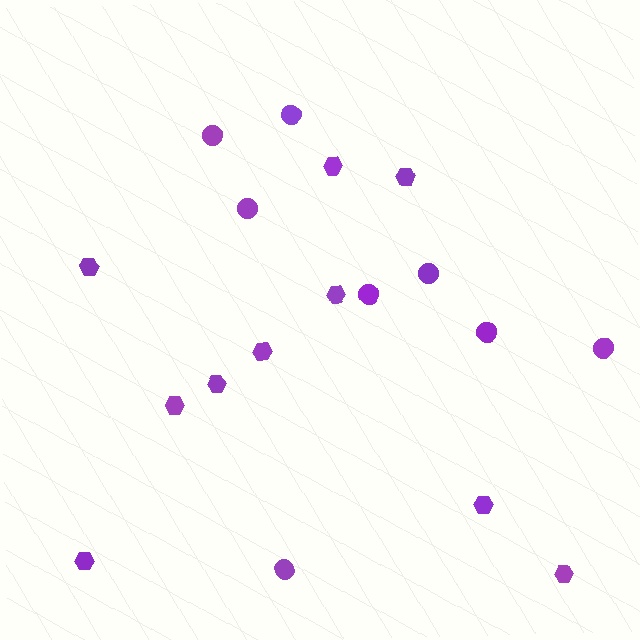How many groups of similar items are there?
There are 2 groups: one group of circles (8) and one group of hexagons (10).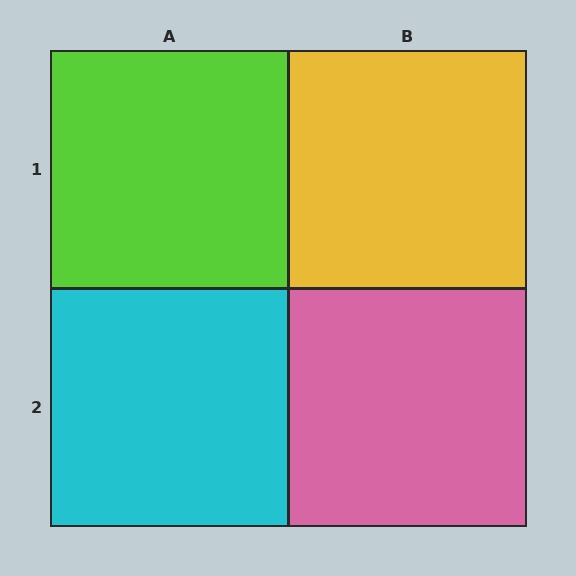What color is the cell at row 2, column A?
Cyan.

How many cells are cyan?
1 cell is cyan.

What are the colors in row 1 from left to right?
Lime, yellow.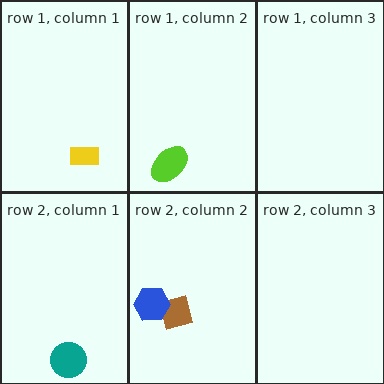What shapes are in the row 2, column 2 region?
The brown square, the blue hexagon.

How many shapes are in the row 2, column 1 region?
1.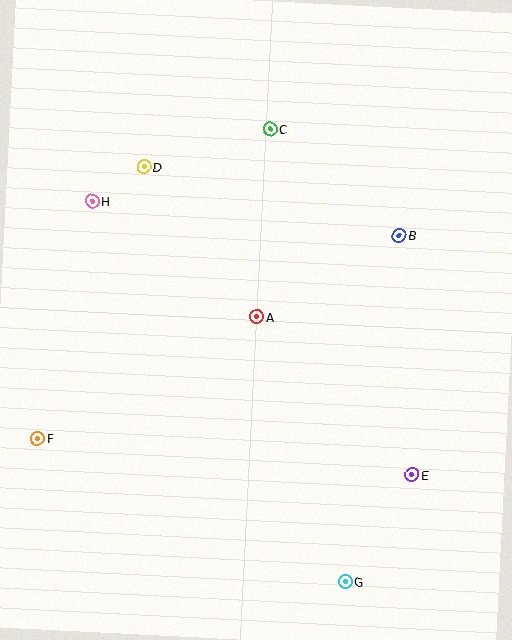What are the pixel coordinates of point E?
Point E is at (412, 475).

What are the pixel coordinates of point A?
Point A is at (257, 317).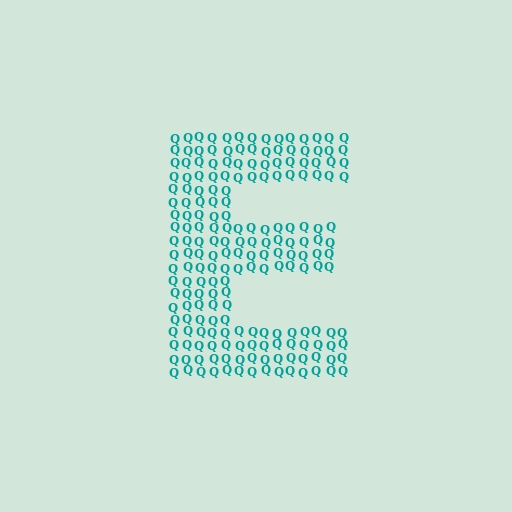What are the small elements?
The small elements are letter Q's.